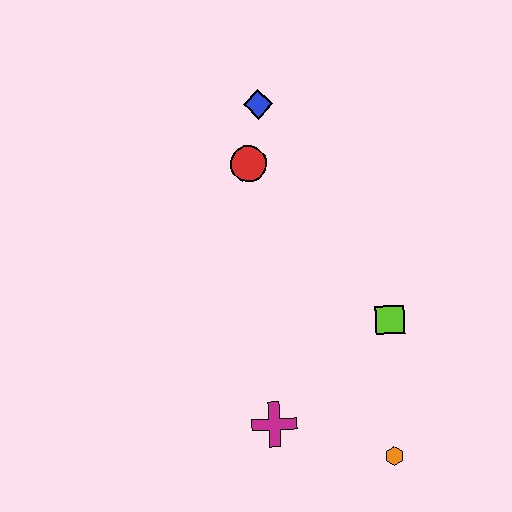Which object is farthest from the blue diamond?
The orange hexagon is farthest from the blue diamond.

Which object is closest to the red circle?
The blue diamond is closest to the red circle.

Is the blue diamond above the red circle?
Yes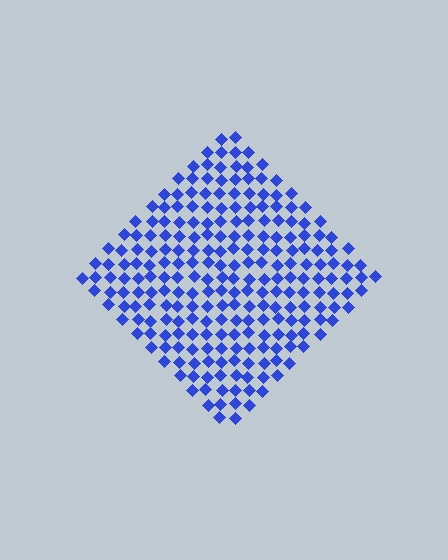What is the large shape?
The large shape is a diamond.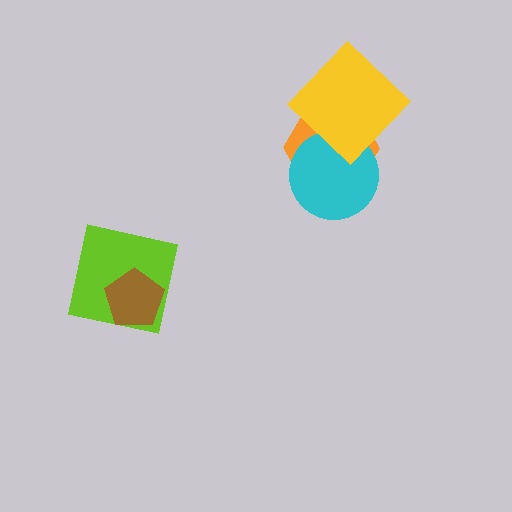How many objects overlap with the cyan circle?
2 objects overlap with the cyan circle.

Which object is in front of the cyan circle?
The yellow diamond is in front of the cyan circle.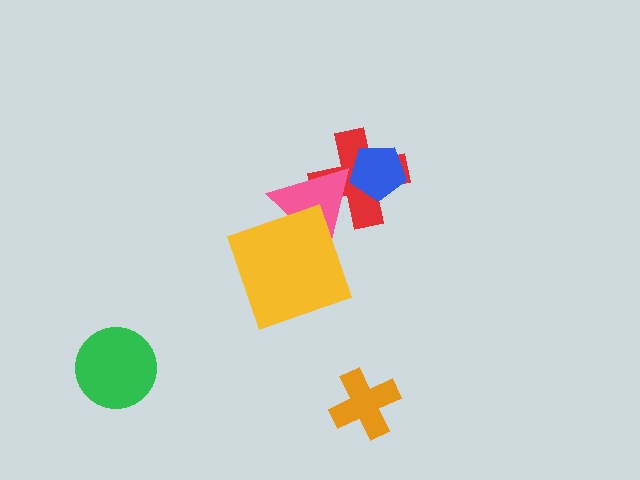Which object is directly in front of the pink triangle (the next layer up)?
The yellow square is directly in front of the pink triangle.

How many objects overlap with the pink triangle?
3 objects overlap with the pink triangle.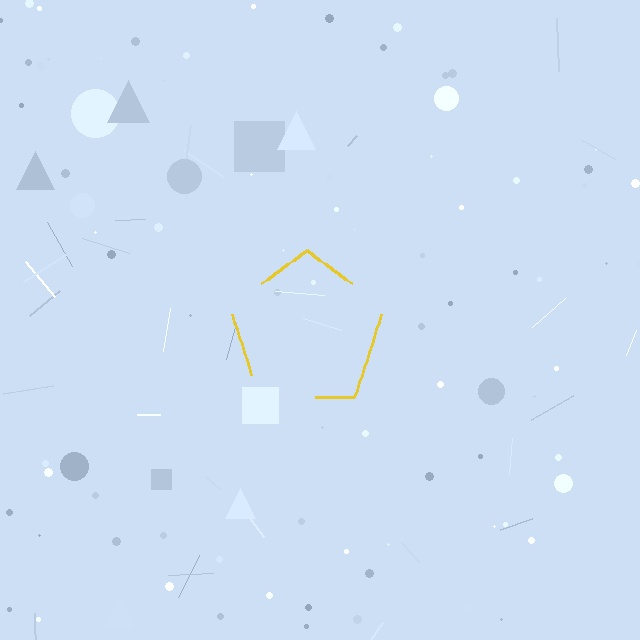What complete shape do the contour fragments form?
The contour fragments form a pentagon.